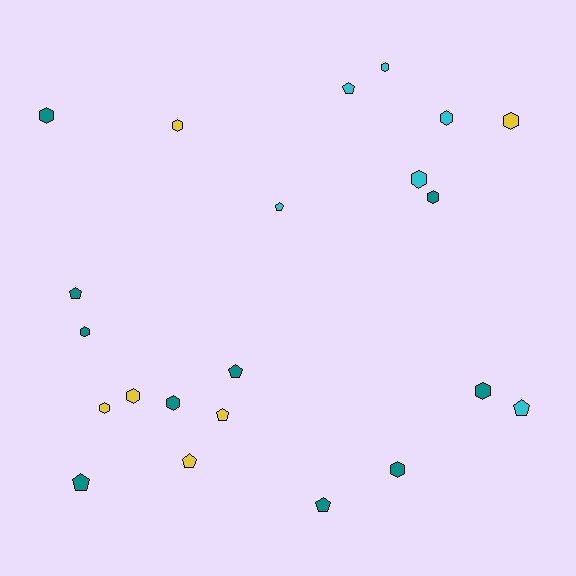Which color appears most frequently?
Teal, with 10 objects.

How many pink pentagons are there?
There are no pink pentagons.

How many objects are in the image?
There are 22 objects.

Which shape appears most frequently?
Hexagon, with 13 objects.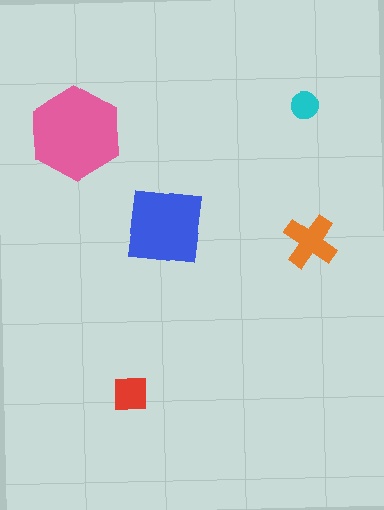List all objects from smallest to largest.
The cyan circle, the red square, the orange cross, the blue square, the pink hexagon.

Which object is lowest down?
The red square is bottommost.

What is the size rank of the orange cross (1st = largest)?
3rd.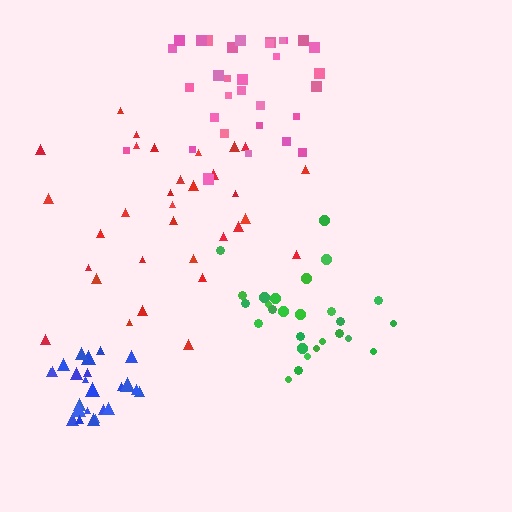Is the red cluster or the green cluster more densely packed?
Green.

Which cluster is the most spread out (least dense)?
Red.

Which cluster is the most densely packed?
Blue.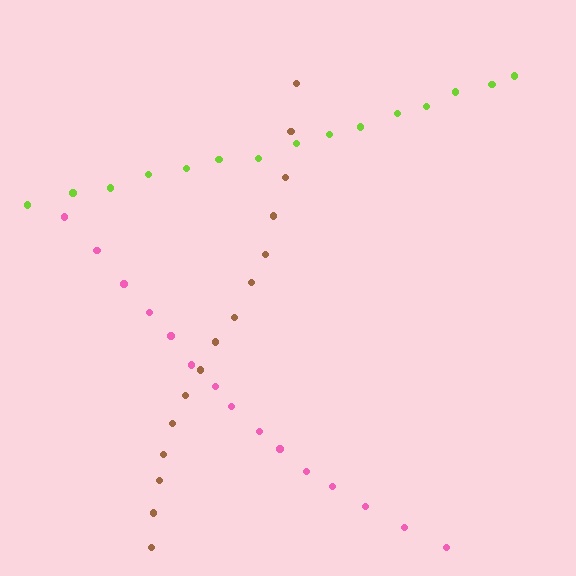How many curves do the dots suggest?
There are 3 distinct paths.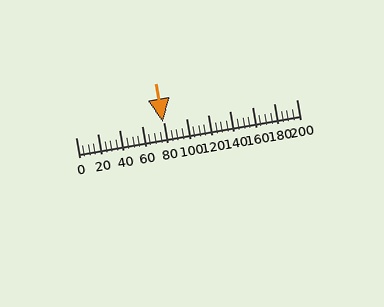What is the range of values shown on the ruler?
The ruler shows values from 0 to 200.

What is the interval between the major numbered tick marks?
The major tick marks are spaced 20 units apart.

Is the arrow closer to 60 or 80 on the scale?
The arrow is closer to 80.